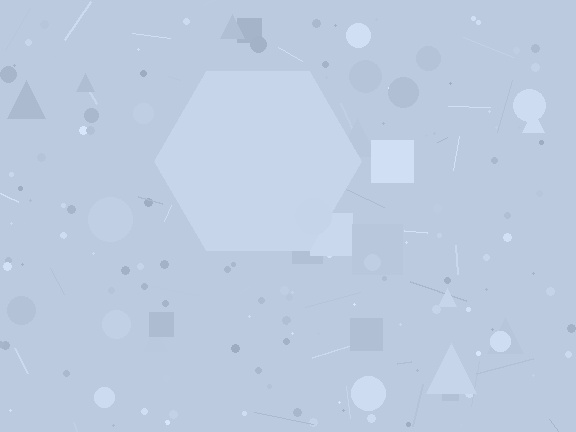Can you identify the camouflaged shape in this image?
The camouflaged shape is a hexagon.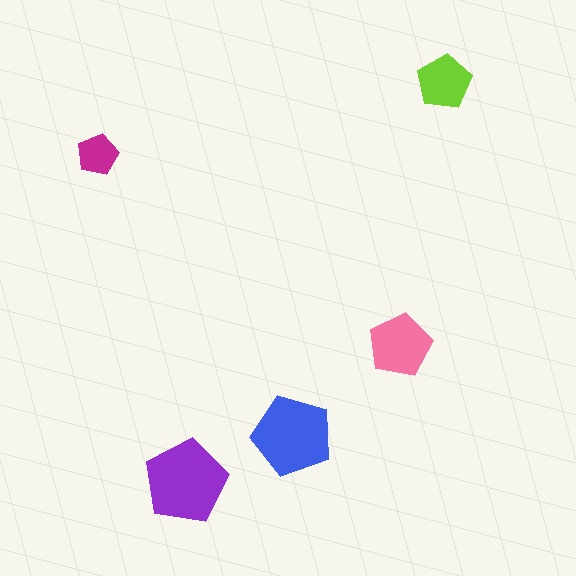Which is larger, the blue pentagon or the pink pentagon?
The blue one.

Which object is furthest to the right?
The lime pentagon is rightmost.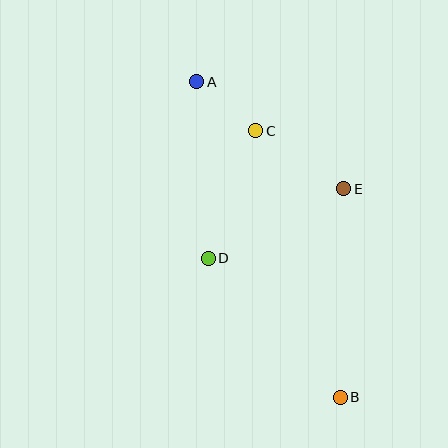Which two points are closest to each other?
Points A and C are closest to each other.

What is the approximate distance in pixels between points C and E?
The distance between C and E is approximately 106 pixels.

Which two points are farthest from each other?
Points A and B are farthest from each other.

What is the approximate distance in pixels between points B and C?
The distance between B and C is approximately 280 pixels.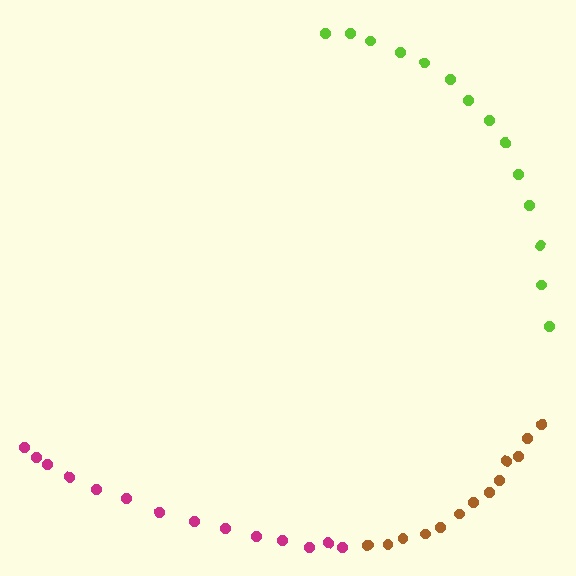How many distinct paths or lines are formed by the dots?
There are 3 distinct paths.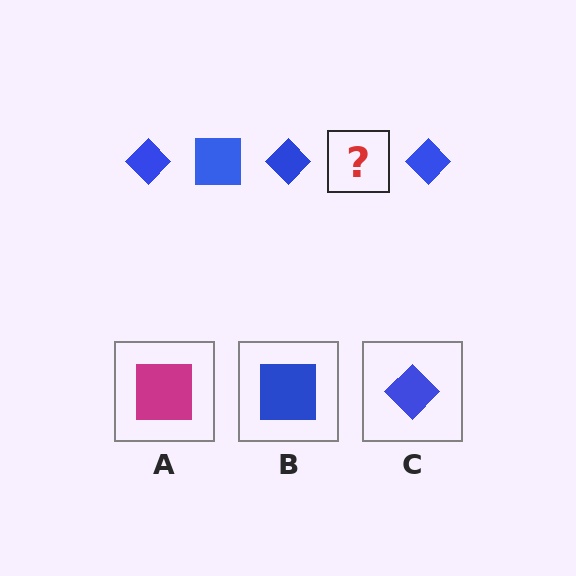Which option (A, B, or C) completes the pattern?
B.